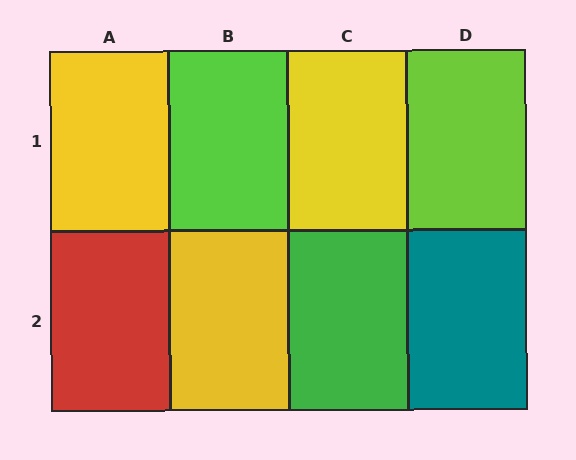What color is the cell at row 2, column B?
Yellow.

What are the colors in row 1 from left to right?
Yellow, lime, yellow, lime.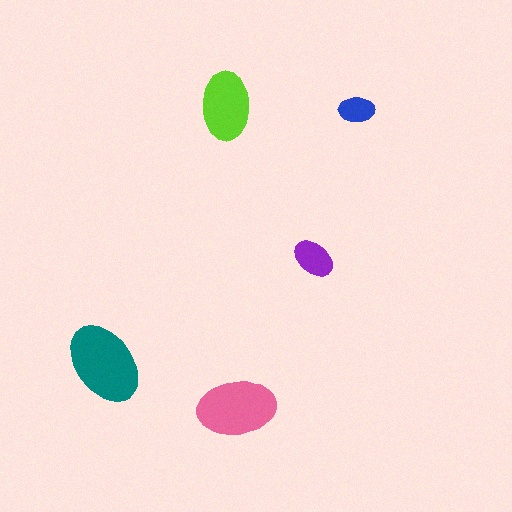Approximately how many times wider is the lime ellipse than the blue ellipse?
About 2 times wider.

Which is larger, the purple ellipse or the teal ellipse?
The teal one.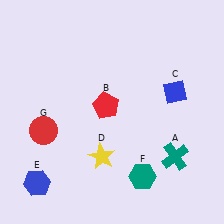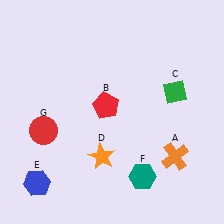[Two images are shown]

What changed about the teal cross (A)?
In Image 1, A is teal. In Image 2, it changed to orange.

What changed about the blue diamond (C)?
In Image 1, C is blue. In Image 2, it changed to green.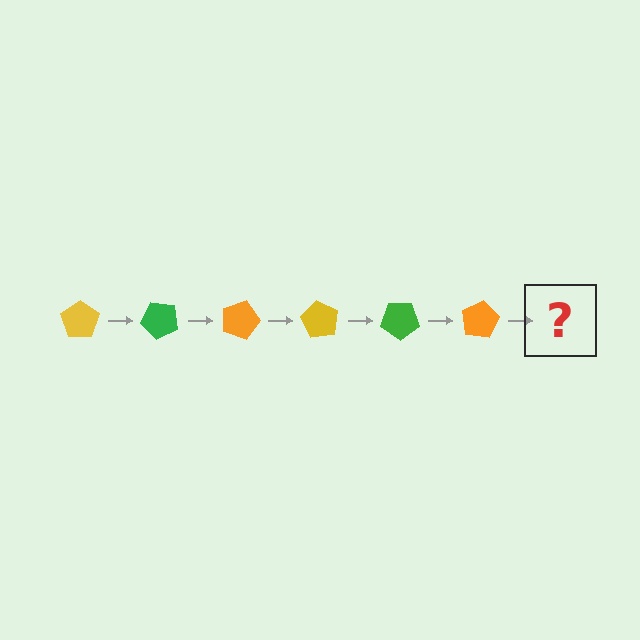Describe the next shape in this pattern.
It should be a yellow pentagon, rotated 270 degrees from the start.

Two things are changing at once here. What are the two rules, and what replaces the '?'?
The two rules are that it rotates 45 degrees each step and the color cycles through yellow, green, and orange. The '?' should be a yellow pentagon, rotated 270 degrees from the start.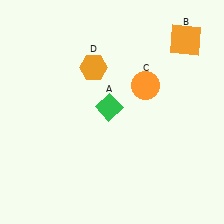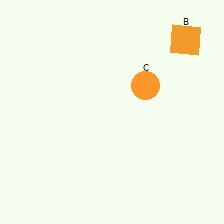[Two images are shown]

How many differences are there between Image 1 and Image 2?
There are 2 differences between the two images.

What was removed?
The orange hexagon (D), the green diamond (A) were removed in Image 2.